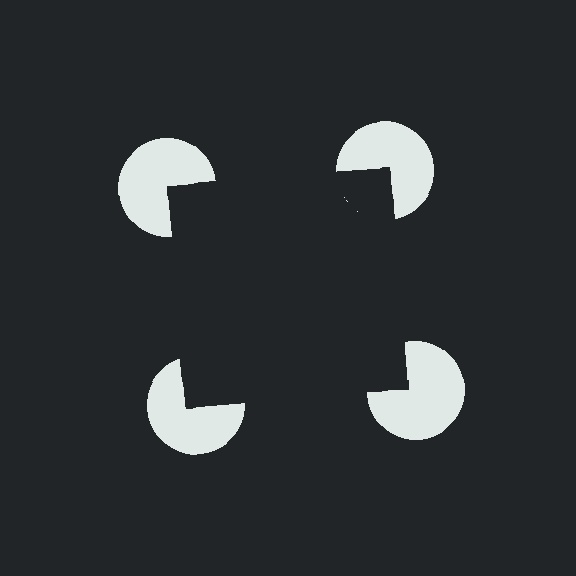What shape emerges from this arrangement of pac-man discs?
An illusory square — its edges are inferred from the aligned wedge cuts in the pac-man discs, not physically drawn.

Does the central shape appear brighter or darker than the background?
It typically appears slightly darker than the background, even though no actual brightness change is drawn.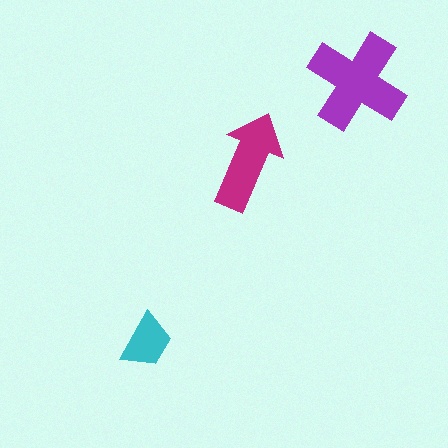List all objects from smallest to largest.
The cyan trapezoid, the magenta arrow, the purple cross.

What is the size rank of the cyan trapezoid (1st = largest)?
3rd.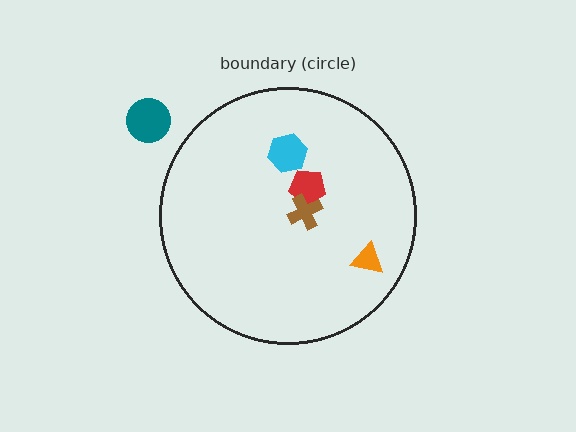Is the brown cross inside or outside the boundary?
Inside.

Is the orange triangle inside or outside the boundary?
Inside.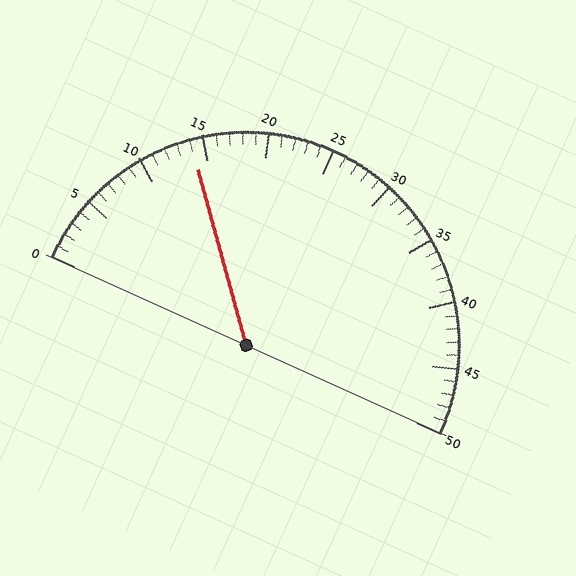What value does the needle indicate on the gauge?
The needle indicates approximately 14.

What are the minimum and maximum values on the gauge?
The gauge ranges from 0 to 50.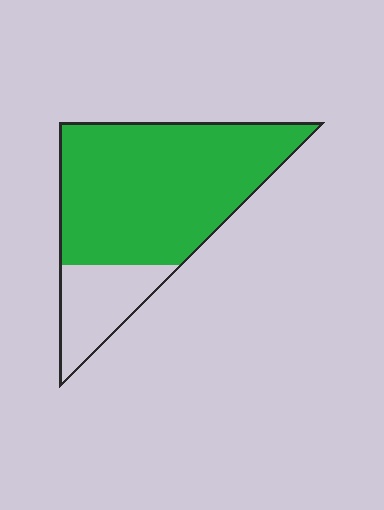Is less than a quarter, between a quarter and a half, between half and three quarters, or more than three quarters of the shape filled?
More than three quarters.